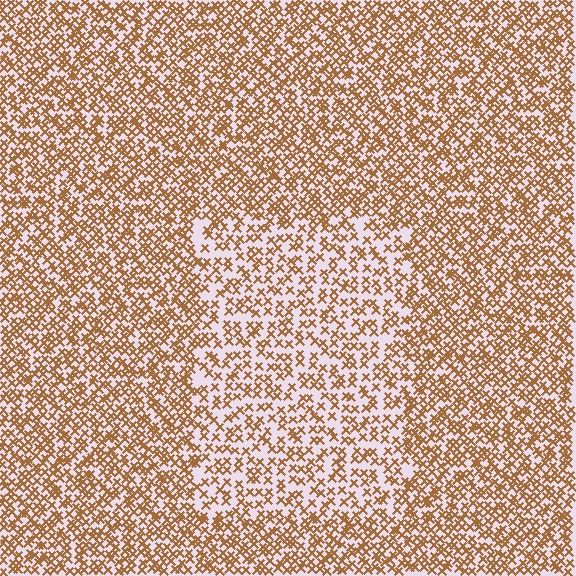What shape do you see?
I see a rectangle.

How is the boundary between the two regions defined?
The boundary is defined by a change in element density (approximately 1.7x ratio). All elements are the same color, size, and shape.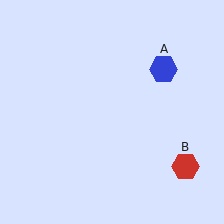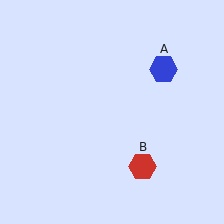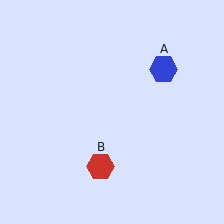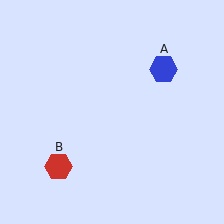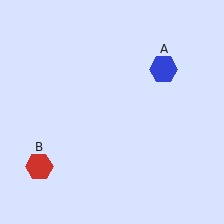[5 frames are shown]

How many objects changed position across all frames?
1 object changed position: red hexagon (object B).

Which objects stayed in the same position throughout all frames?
Blue hexagon (object A) remained stationary.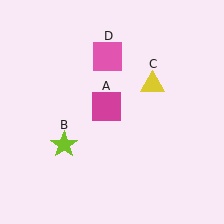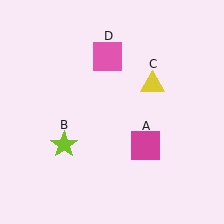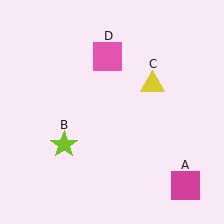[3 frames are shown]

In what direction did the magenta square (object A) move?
The magenta square (object A) moved down and to the right.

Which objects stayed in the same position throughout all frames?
Lime star (object B) and yellow triangle (object C) and pink square (object D) remained stationary.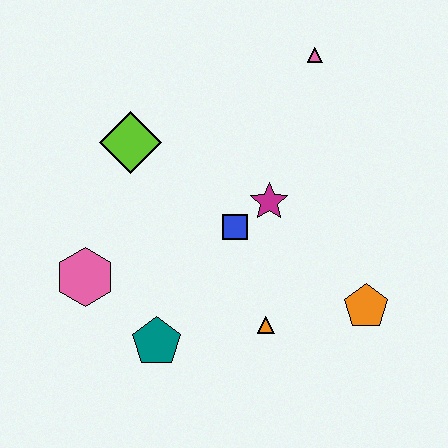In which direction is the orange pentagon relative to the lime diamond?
The orange pentagon is to the right of the lime diamond.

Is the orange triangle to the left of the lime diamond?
No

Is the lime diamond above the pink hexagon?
Yes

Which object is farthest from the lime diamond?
The orange pentagon is farthest from the lime diamond.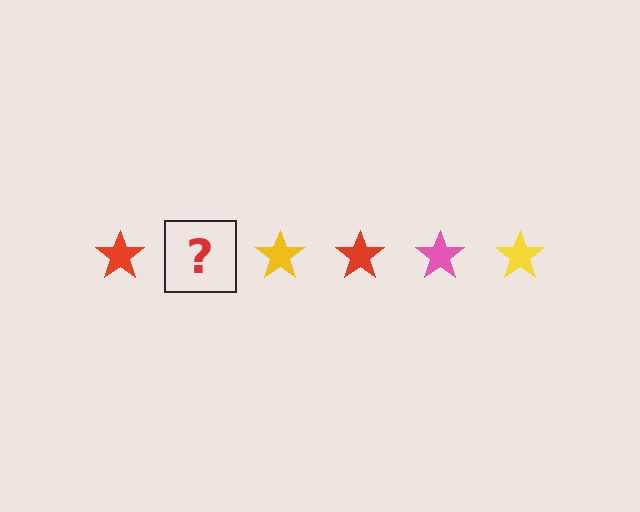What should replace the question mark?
The question mark should be replaced with a pink star.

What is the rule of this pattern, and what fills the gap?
The rule is that the pattern cycles through red, pink, yellow stars. The gap should be filled with a pink star.